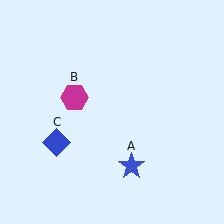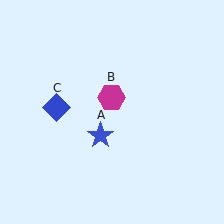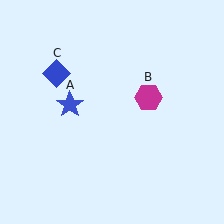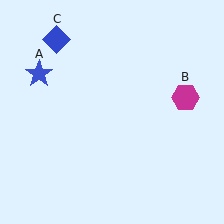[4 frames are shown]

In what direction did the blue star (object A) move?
The blue star (object A) moved up and to the left.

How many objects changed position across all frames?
3 objects changed position: blue star (object A), magenta hexagon (object B), blue diamond (object C).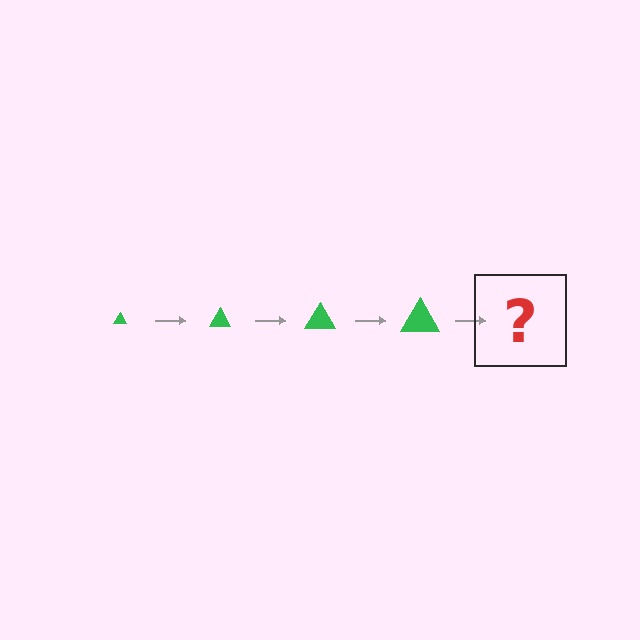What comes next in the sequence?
The next element should be a green triangle, larger than the previous one.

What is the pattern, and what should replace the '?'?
The pattern is that the triangle gets progressively larger each step. The '?' should be a green triangle, larger than the previous one.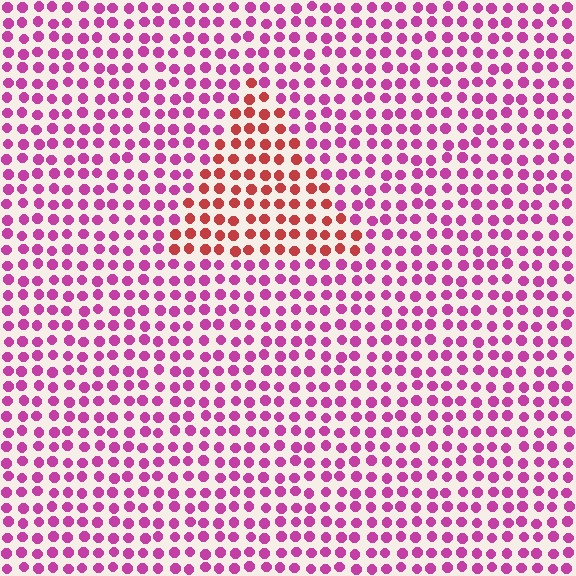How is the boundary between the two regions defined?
The boundary is defined purely by a slight shift in hue (about 44 degrees). Spacing, size, and orientation are identical on both sides.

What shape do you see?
I see a triangle.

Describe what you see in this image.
The image is filled with small magenta elements in a uniform arrangement. A triangle-shaped region is visible where the elements are tinted to a slightly different hue, forming a subtle color boundary.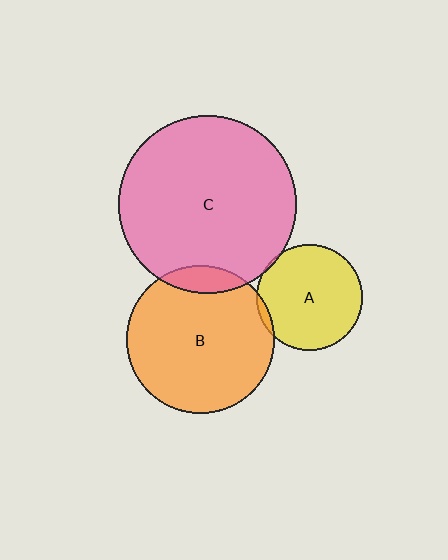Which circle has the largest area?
Circle C (pink).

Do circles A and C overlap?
Yes.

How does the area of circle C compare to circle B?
Approximately 1.5 times.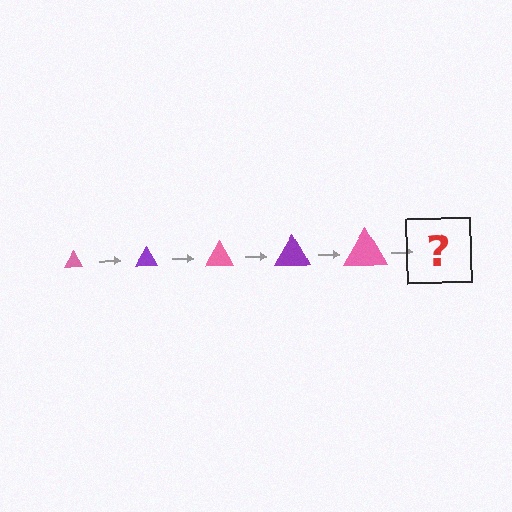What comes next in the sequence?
The next element should be a purple triangle, larger than the previous one.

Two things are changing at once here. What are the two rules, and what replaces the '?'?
The two rules are that the triangle grows larger each step and the color cycles through pink and purple. The '?' should be a purple triangle, larger than the previous one.